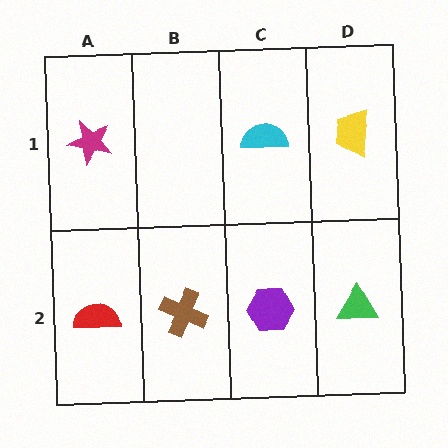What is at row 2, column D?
A green triangle.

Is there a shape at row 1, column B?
No, that cell is empty.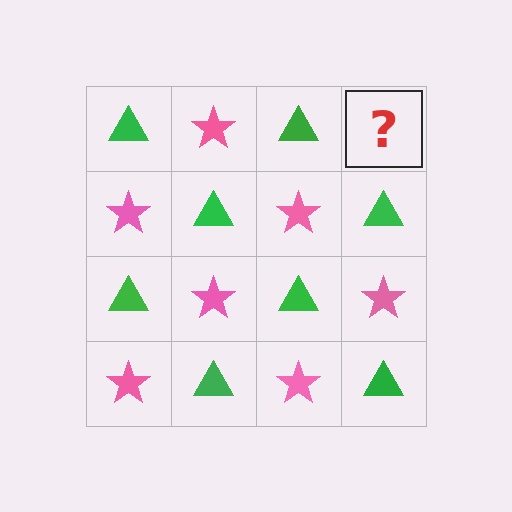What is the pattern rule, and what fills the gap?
The rule is that it alternates green triangle and pink star in a checkerboard pattern. The gap should be filled with a pink star.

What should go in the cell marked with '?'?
The missing cell should contain a pink star.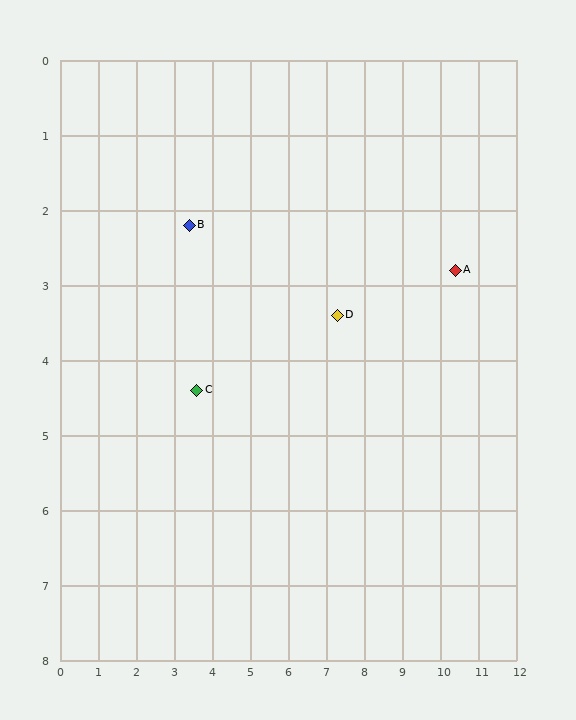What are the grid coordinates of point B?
Point B is at approximately (3.4, 2.2).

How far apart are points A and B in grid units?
Points A and B are about 7.0 grid units apart.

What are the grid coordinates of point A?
Point A is at approximately (10.4, 2.8).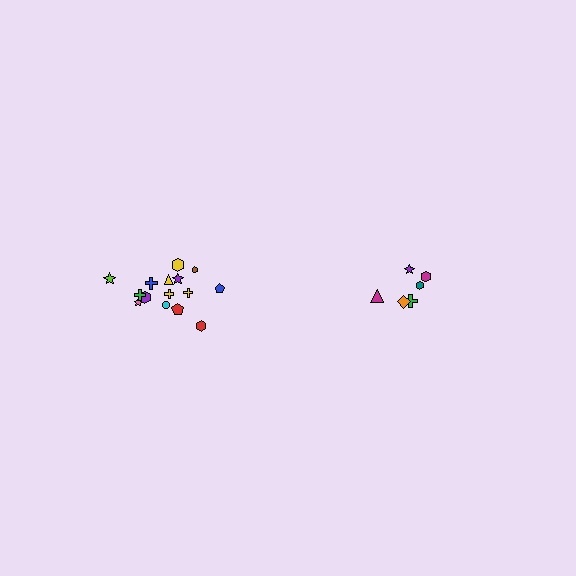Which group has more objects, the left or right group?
The left group.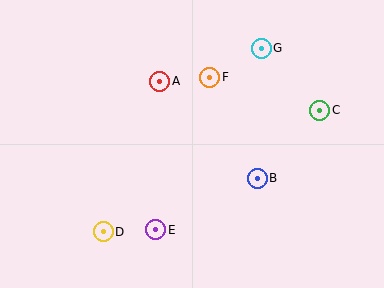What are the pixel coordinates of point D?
Point D is at (103, 232).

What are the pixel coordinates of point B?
Point B is at (257, 178).